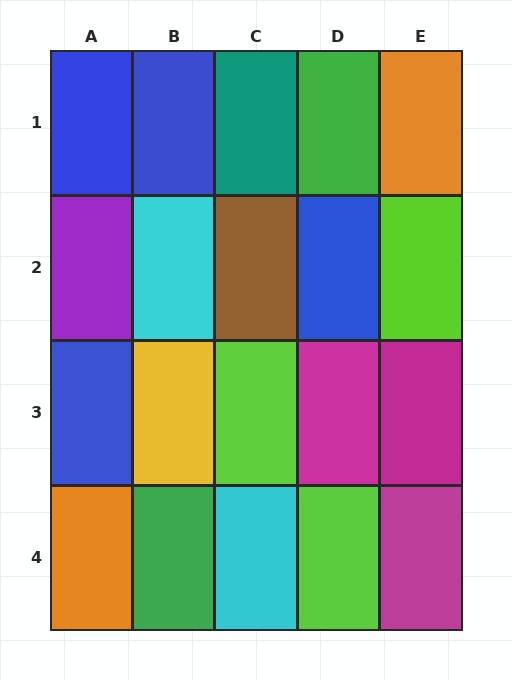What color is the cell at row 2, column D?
Blue.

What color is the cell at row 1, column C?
Teal.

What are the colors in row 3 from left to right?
Blue, yellow, lime, magenta, magenta.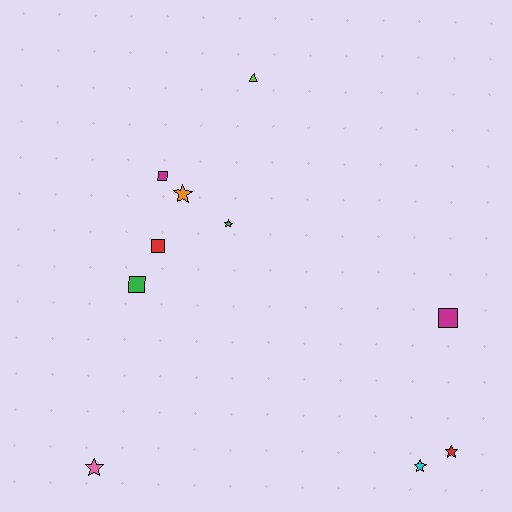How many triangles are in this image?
There is 1 triangle.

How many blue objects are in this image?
There are no blue objects.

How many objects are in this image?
There are 10 objects.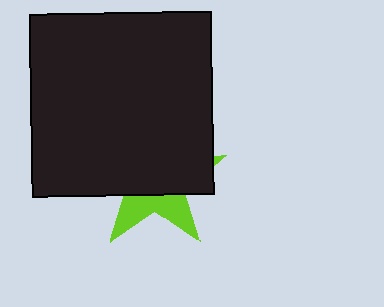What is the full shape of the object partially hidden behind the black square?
The partially hidden object is a lime star.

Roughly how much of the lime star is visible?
A small part of it is visible (roughly 32%).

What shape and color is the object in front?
The object in front is a black square.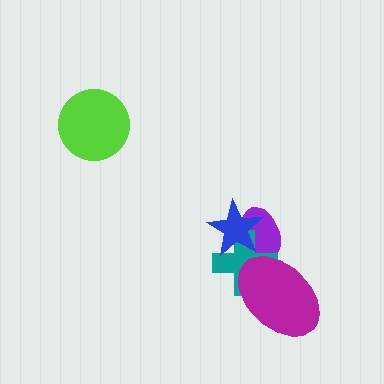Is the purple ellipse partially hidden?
Yes, it is partially covered by another shape.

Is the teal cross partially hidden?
Yes, it is partially covered by another shape.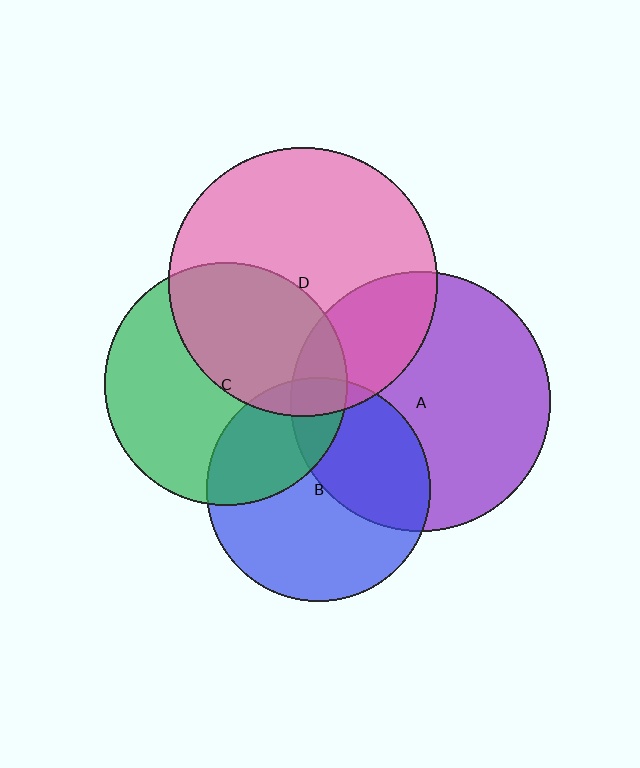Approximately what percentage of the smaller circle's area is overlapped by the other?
Approximately 40%.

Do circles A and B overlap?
Yes.